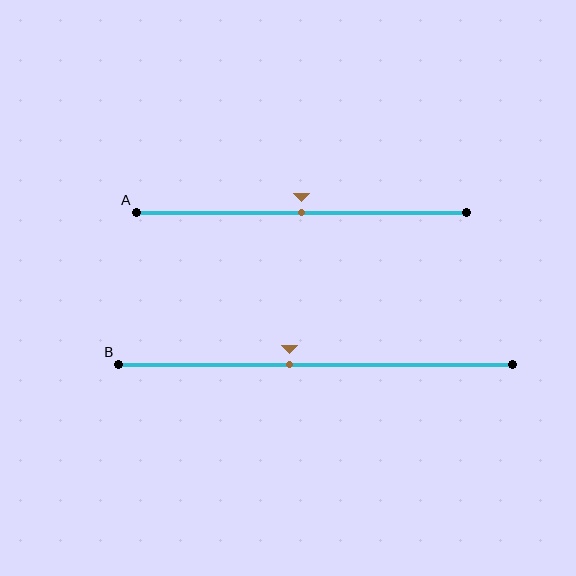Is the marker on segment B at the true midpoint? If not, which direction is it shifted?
No, the marker on segment B is shifted to the left by about 7% of the segment length.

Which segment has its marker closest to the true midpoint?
Segment A has its marker closest to the true midpoint.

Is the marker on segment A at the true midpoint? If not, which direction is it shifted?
Yes, the marker on segment A is at the true midpoint.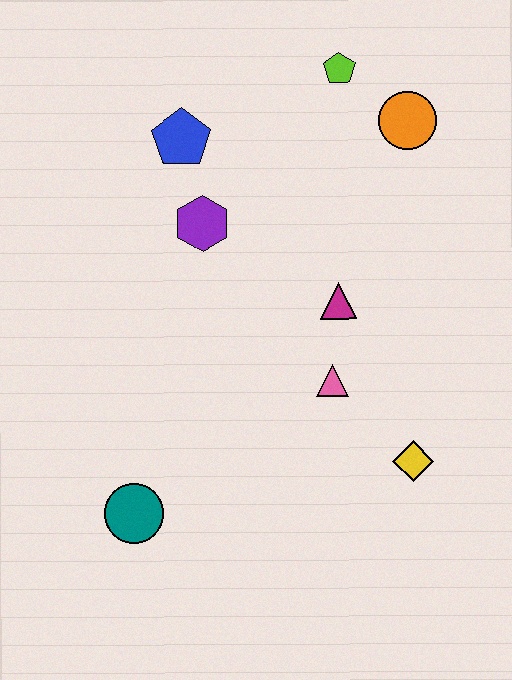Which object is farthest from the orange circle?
The teal circle is farthest from the orange circle.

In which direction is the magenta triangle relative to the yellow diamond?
The magenta triangle is above the yellow diamond.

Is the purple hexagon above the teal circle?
Yes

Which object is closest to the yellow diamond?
The pink triangle is closest to the yellow diamond.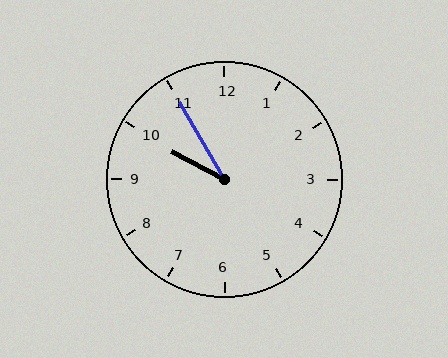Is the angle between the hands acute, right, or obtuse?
It is acute.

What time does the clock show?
9:55.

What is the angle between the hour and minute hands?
Approximately 32 degrees.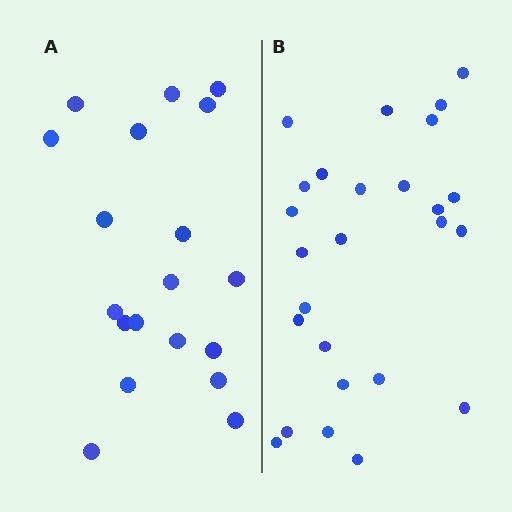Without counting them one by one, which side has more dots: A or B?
Region B (the right region) has more dots.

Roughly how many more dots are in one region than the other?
Region B has roughly 8 or so more dots than region A.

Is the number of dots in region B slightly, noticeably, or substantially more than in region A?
Region B has noticeably more, but not dramatically so. The ratio is roughly 1.4 to 1.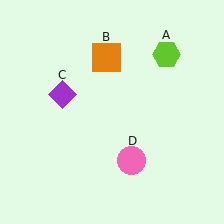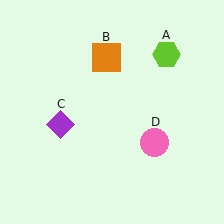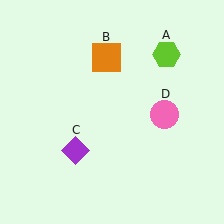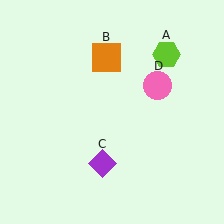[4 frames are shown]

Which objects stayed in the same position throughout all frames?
Lime hexagon (object A) and orange square (object B) remained stationary.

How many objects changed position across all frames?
2 objects changed position: purple diamond (object C), pink circle (object D).